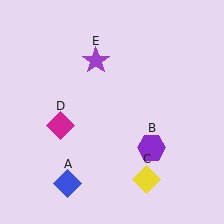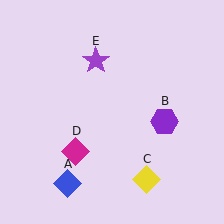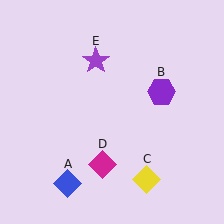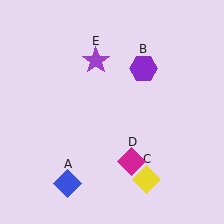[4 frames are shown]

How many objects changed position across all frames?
2 objects changed position: purple hexagon (object B), magenta diamond (object D).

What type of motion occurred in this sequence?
The purple hexagon (object B), magenta diamond (object D) rotated counterclockwise around the center of the scene.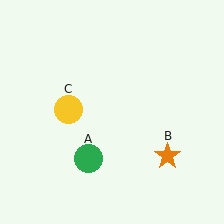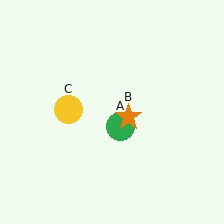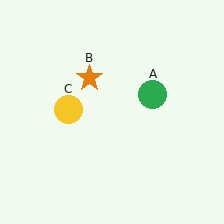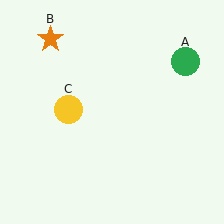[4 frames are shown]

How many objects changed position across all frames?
2 objects changed position: green circle (object A), orange star (object B).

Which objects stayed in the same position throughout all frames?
Yellow circle (object C) remained stationary.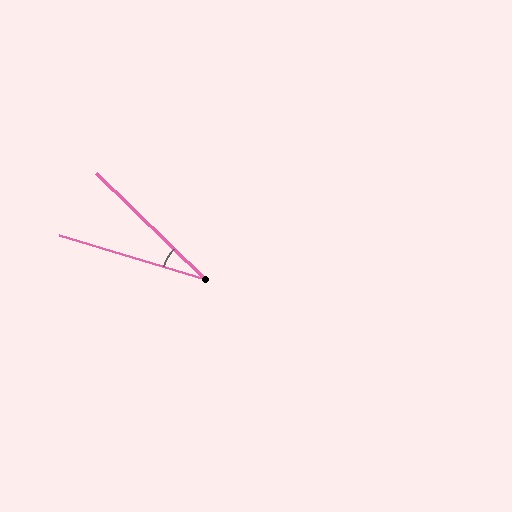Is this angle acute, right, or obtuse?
It is acute.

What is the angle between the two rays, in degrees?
Approximately 27 degrees.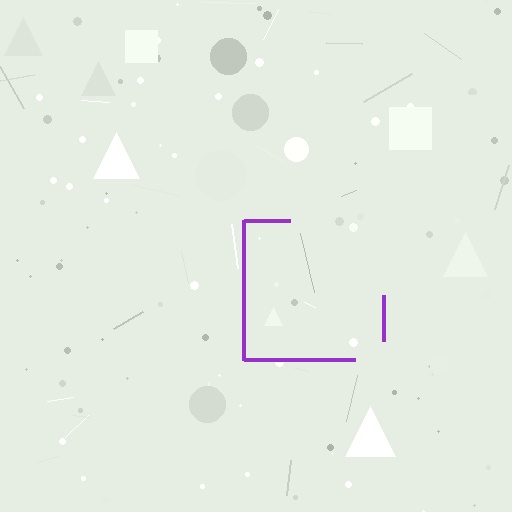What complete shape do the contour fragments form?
The contour fragments form a square.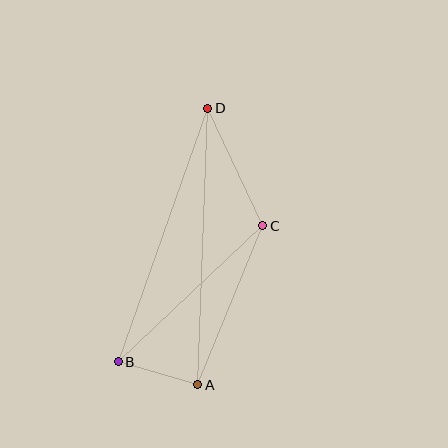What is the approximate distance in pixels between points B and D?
The distance between B and D is approximately 269 pixels.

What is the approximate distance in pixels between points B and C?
The distance between B and C is approximately 198 pixels.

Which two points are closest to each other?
Points A and B are closest to each other.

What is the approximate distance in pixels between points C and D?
The distance between C and D is approximately 130 pixels.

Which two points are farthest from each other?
Points A and D are farthest from each other.